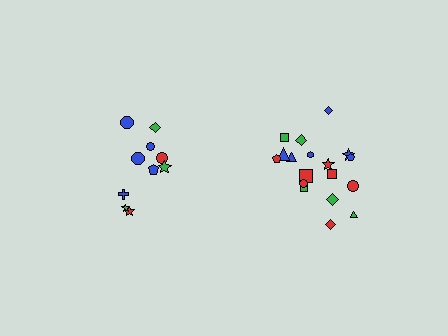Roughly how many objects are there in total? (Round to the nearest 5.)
Roughly 30 objects in total.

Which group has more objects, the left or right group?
The right group.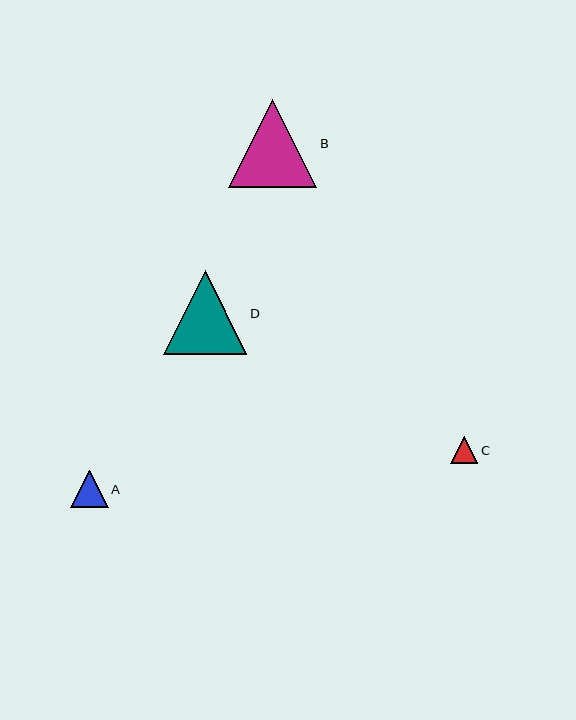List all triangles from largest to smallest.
From largest to smallest: B, D, A, C.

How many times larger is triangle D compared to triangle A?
Triangle D is approximately 2.2 times the size of triangle A.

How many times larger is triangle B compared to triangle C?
Triangle B is approximately 3.3 times the size of triangle C.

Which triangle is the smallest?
Triangle C is the smallest with a size of approximately 27 pixels.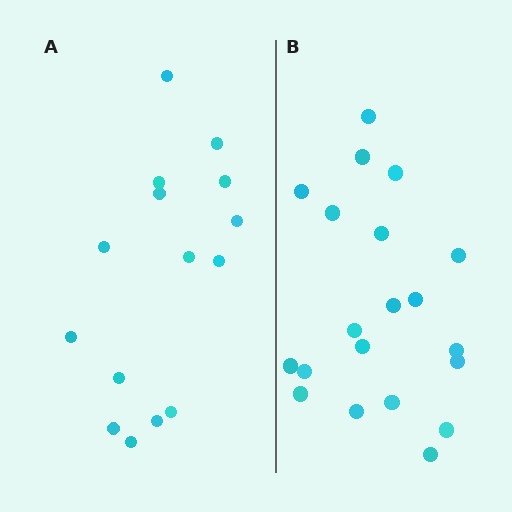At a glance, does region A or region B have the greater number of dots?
Region B (the right region) has more dots.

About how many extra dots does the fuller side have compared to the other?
Region B has about 5 more dots than region A.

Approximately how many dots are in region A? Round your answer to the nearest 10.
About 20 dots. (The exact count is 15, which rounds to 20.)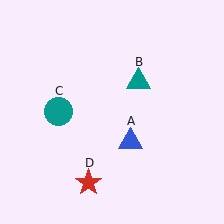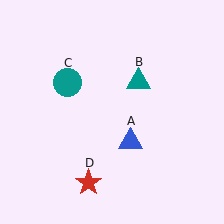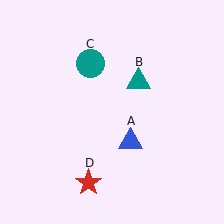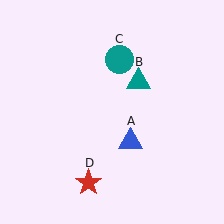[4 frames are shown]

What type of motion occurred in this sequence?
The teal circle (object C) rotated clockwise around the center of the scene.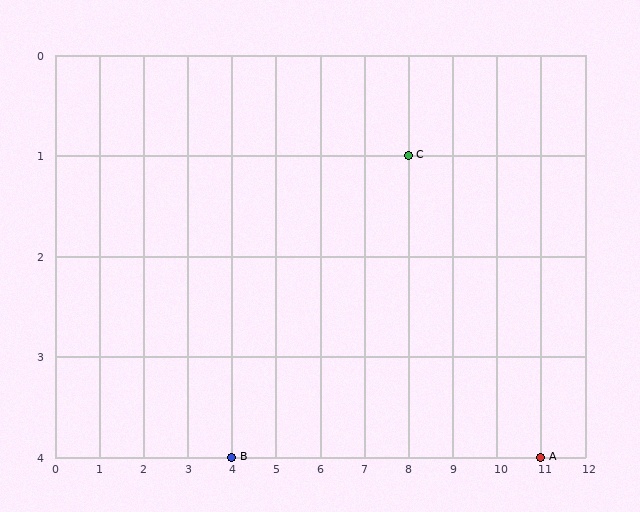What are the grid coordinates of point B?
Point B is at grid coordinates (4, 4).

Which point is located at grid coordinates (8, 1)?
Point C is at (8, 1).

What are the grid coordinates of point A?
Point A is at grid coordinates (11, 4).